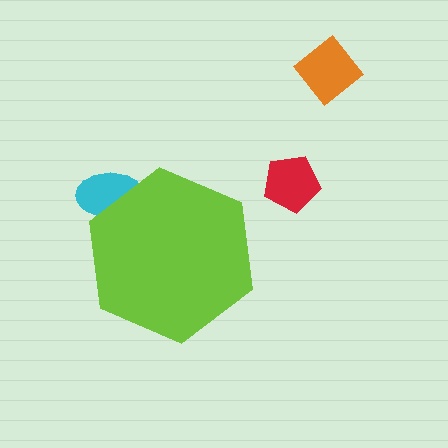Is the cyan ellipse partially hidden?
Yes, the cyan ellipse is partially hidden behind the lime hexagon.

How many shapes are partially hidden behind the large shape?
1 shape is partially hidden.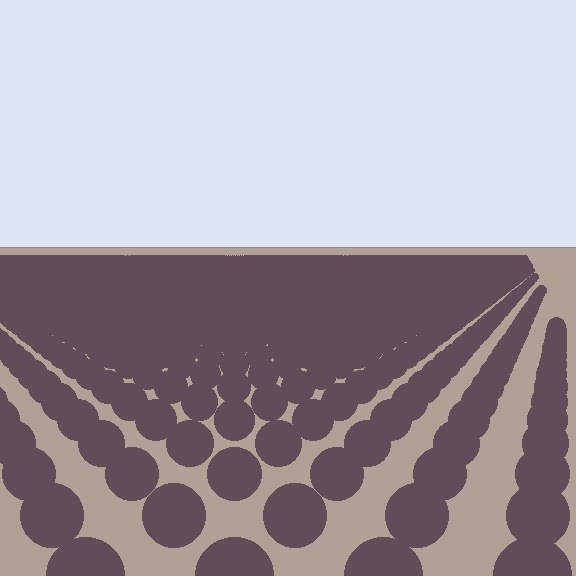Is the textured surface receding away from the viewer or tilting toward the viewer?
The surface is receding away from the viewer. Texture elements get smaller and denser toward the top.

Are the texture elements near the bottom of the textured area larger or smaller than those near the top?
Larger. Near the bottom, elements are closer to the viewer and appear at a bigger on-screen size.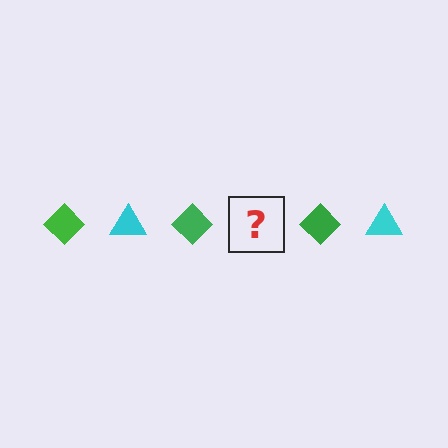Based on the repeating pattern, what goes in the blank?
The blank should be a cyan triangle.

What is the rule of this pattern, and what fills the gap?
The rule is that the pattern alternates between green diamond and cyan triangle. The gap should be filled with a cyan triangle.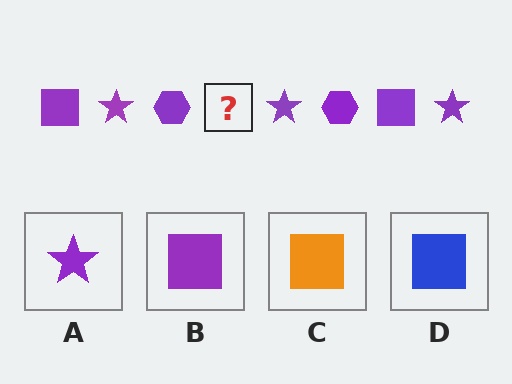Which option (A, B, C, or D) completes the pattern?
B.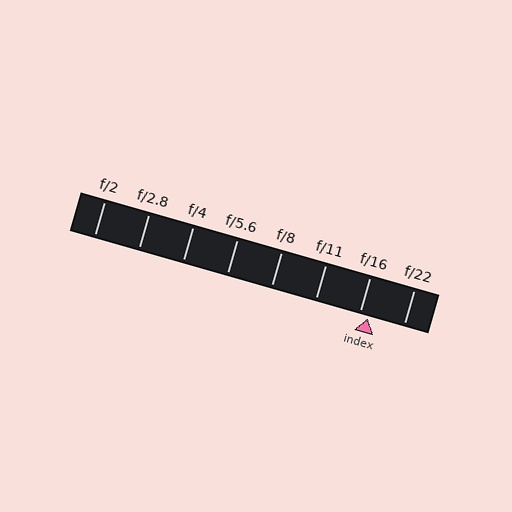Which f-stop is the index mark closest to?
The index mark is closest to f/16.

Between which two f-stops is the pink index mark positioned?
The index mark is between f/16 and f/22.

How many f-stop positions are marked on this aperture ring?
There are 8 f-stop positions marked.